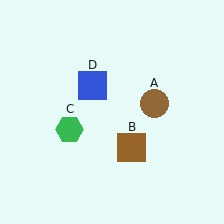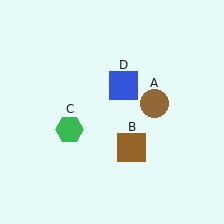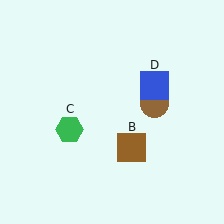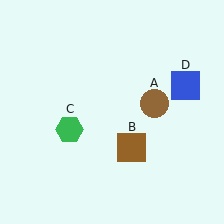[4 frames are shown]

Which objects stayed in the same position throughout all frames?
Brown circle (object A) and brown square (object B) and green hexagon (object C) remained stationary.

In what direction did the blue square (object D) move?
The blue square (object D) moved right.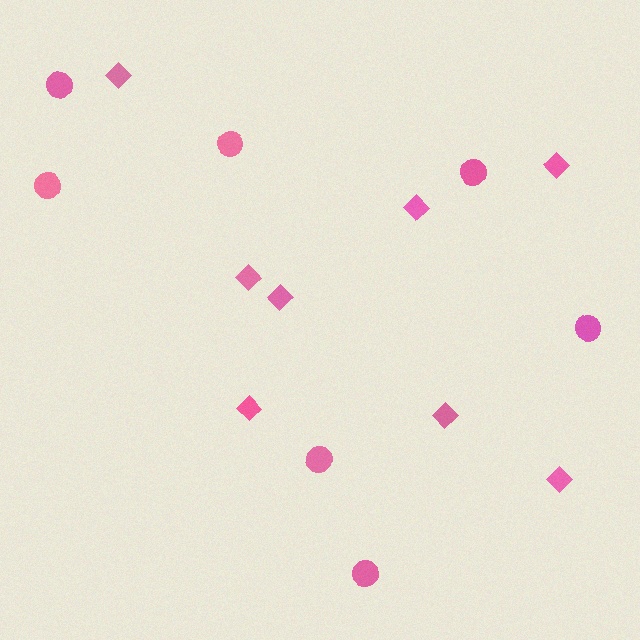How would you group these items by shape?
There are 2 groups: one group of diamonds (8) and one group of circles (7).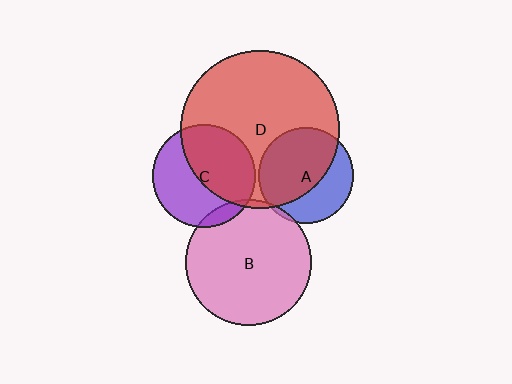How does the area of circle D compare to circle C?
Approximately 2.4 times.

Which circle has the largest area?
Circle D (red).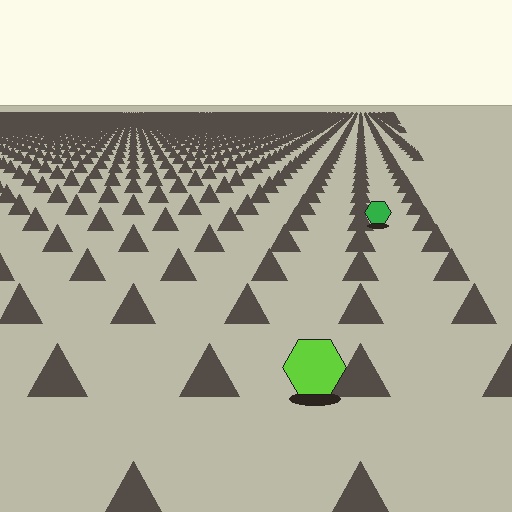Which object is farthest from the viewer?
The green hexagon is farthest from the viewer. It appears smaller and the ground texture around it is denser.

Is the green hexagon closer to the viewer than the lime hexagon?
No. The lime hexagon is closer — you can tell from the texture gradient: the ground texture is coarser near it.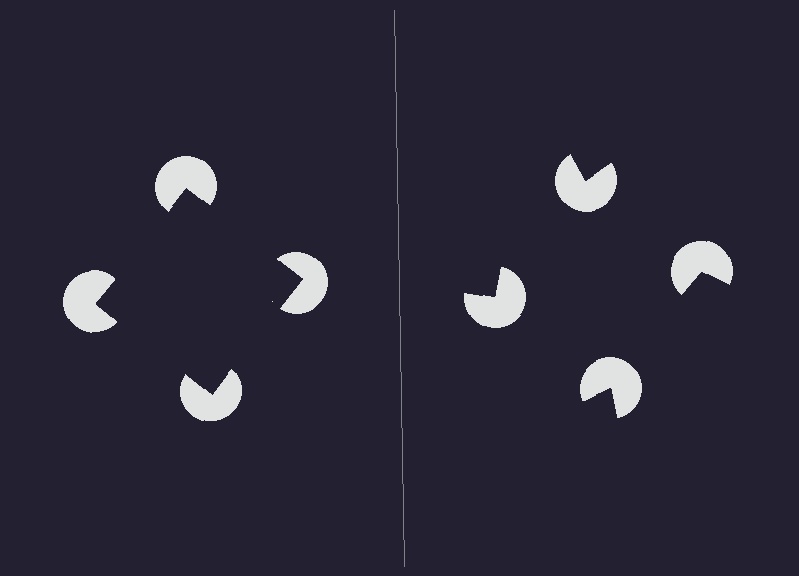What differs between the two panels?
The pac-man discs are positioned identically on both sides; only the wedge orientations differ. On the left they align to a square; on the right they are misaligned.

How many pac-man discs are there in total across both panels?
8 — 4 on each side.